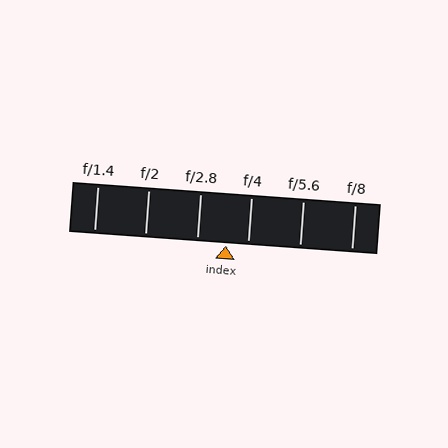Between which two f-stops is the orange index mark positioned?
The index mark is between f/2.8 and f/4.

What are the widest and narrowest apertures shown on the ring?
The widest aperture shown is f/1.4 and the narrowest is f/8.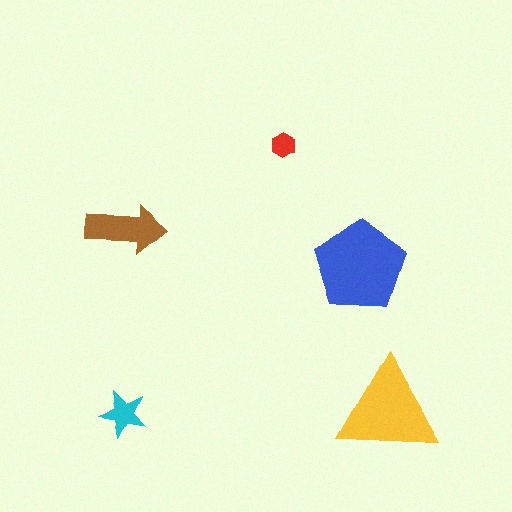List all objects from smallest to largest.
The red hexagon, the cyan star, the brown arrow, the yellow triangle, the blue pentagon.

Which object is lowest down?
The cyan star is bottommost.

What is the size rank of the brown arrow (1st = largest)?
3rd.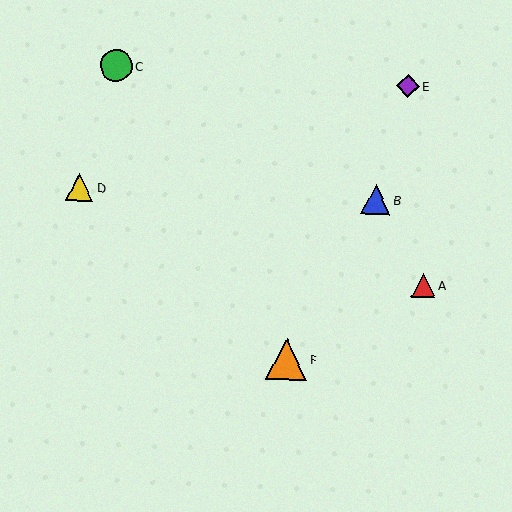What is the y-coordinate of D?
Object D is at y≈187.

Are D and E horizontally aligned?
No, D is at y≈187 and E is at y≈86.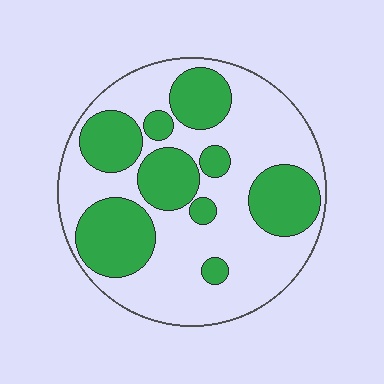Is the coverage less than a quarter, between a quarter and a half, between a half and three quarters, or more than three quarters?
Between a quarter and a half.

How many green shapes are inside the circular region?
9.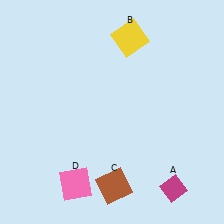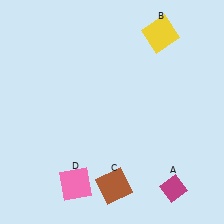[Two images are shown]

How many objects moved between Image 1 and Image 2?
1 object moved between the two images.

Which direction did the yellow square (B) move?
The yellow square (B) moved right.